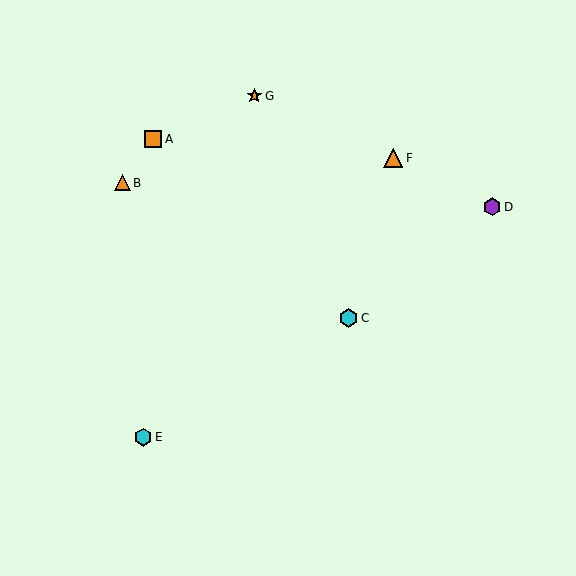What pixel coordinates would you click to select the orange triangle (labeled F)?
Click at (393, 158) to select the orange triangle F.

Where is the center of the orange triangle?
The center of the orange triangle is at (393, 158).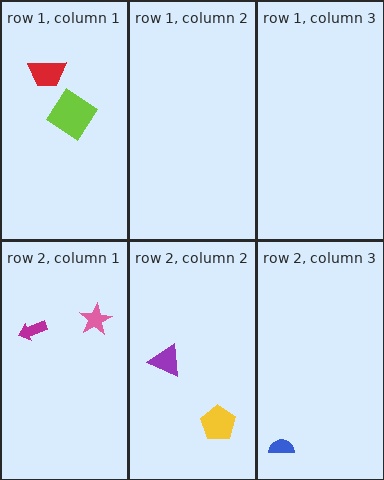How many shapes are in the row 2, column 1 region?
2.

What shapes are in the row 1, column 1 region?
The lime diamond, the red trapezoid.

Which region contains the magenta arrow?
The row 2, column 1 region.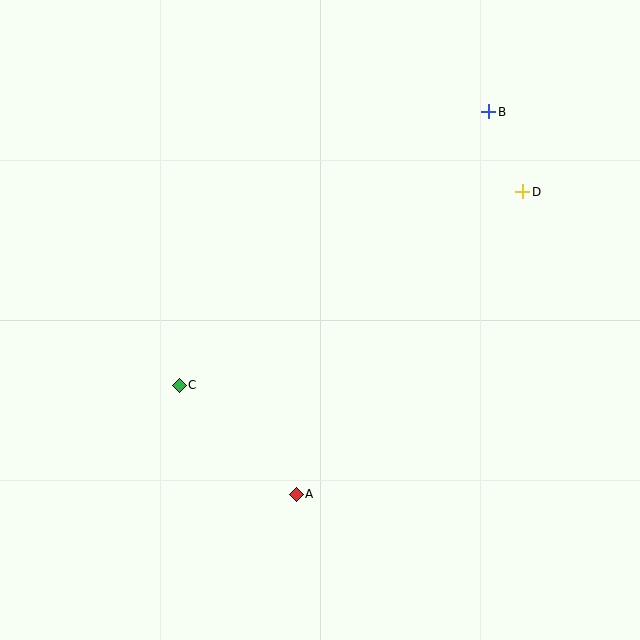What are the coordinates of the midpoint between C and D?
The midpoint between C and D is at (351, 288).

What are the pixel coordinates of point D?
Point D is at (523, 192).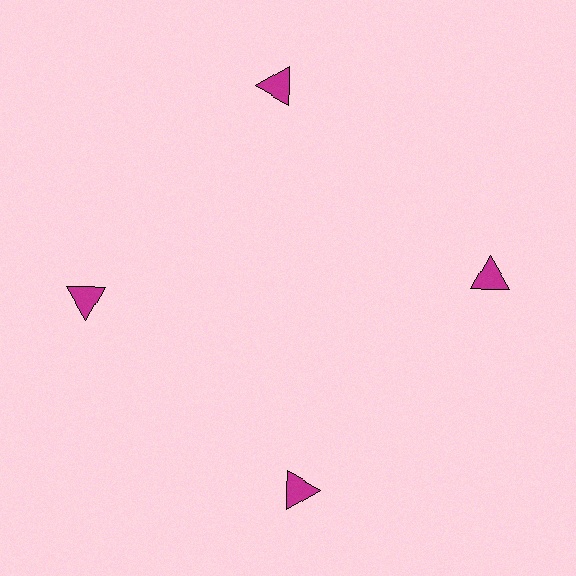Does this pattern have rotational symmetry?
Yes, this pattern has 4-fold rotational symmetry. It looks the same after rotating 90 degrees around the center.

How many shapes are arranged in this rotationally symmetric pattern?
There are 4 shapes, arranged in 4 groups of 1.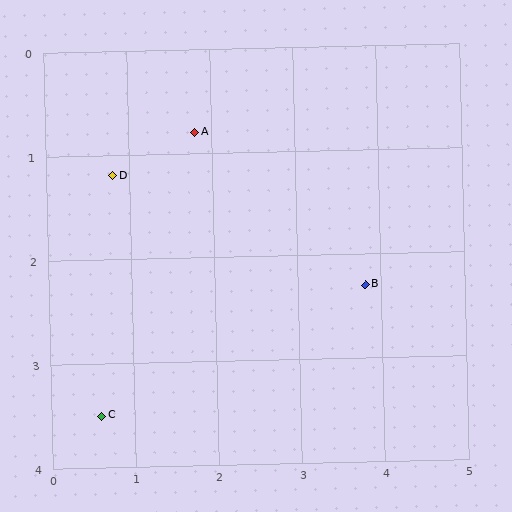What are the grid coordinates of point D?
Point D is at approximately (0.8, 1.2).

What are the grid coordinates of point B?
Point B is at approximately (3.8, 2.3).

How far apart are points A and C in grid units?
Points A and C are about 3.0 grid units apart.